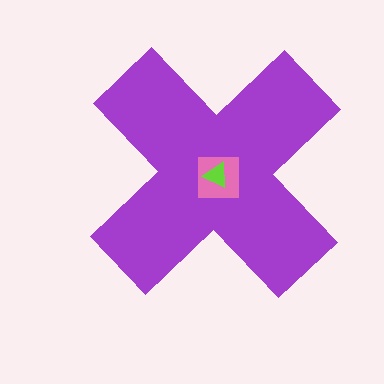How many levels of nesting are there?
3.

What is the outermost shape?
The purple cross.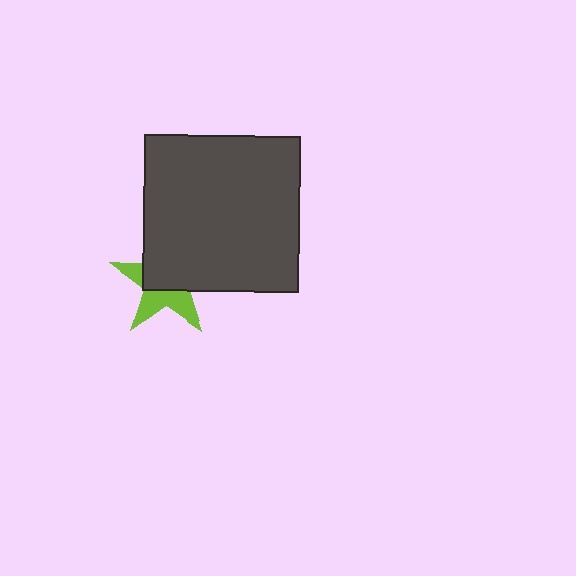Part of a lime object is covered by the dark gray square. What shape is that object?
It is a star.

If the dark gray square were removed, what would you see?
You would see the complete lime star.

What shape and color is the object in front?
The object in front is a dark gray square.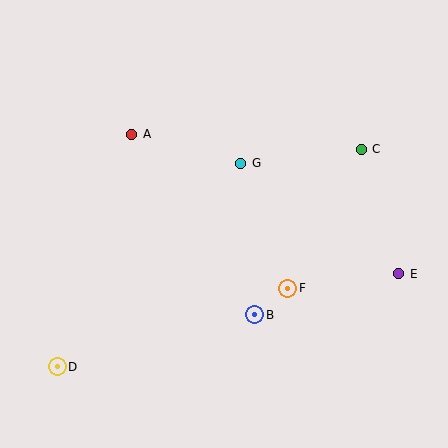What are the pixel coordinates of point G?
Point G is at (240, 163).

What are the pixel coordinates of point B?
Point B is at (255, 314).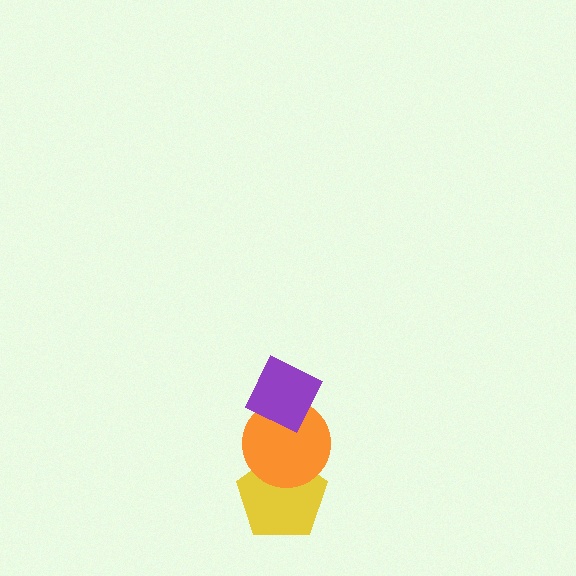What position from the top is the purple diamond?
The purple diamond is 1st from the top.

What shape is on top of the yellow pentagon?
The orange circle is on top of the yellow pentagon.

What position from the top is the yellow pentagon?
The yellow pentagon is 3rd from the top.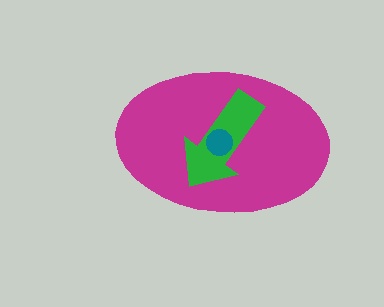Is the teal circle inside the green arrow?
Yes.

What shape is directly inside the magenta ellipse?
The green arrow.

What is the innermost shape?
The teal circle.